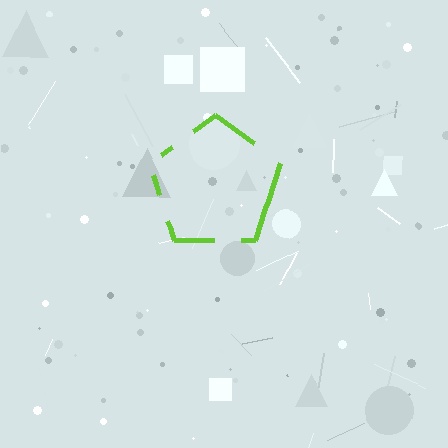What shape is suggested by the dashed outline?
The dashed outline suggests a pentagon.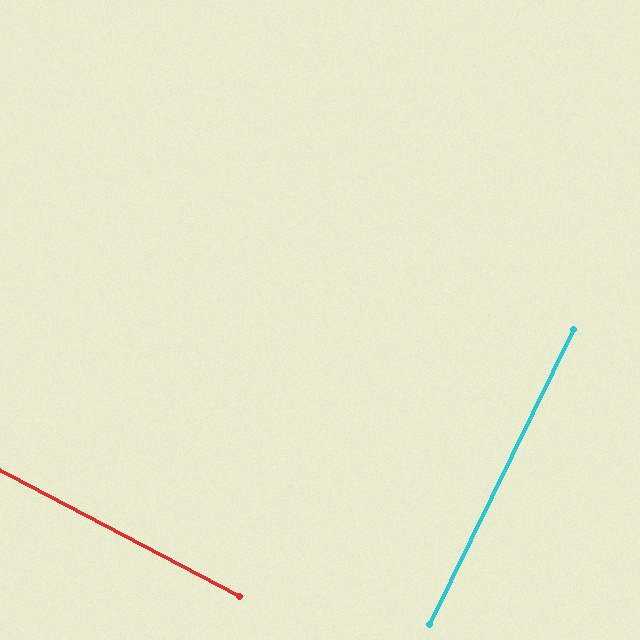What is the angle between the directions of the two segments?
Approximately 88 degrees.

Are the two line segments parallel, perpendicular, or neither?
Perpendicular — they meet at approximately 88°.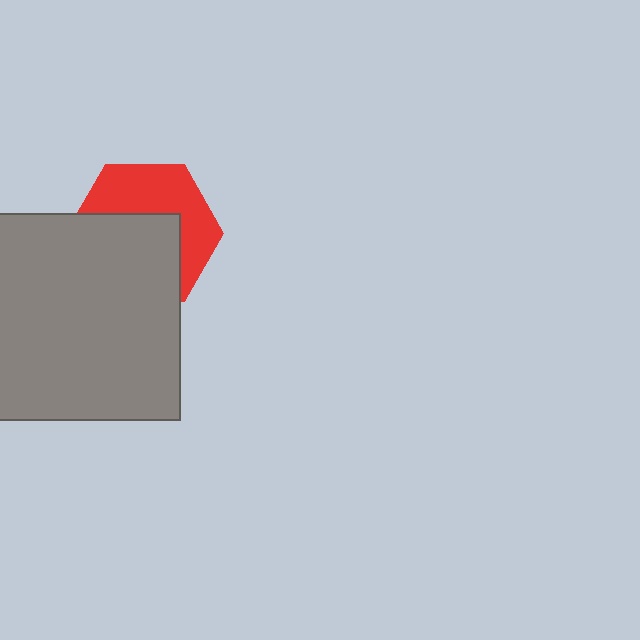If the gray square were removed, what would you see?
You would see the complete red hexagon.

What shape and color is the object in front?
The object in front is a gray square.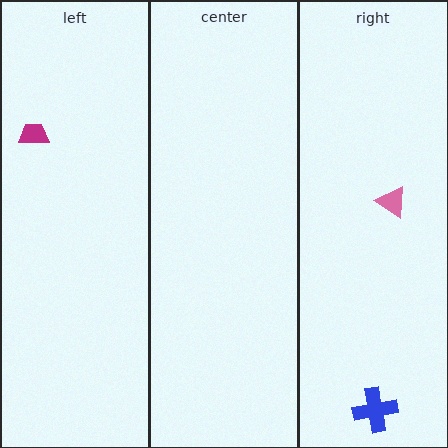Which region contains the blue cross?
The right region.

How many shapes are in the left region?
1.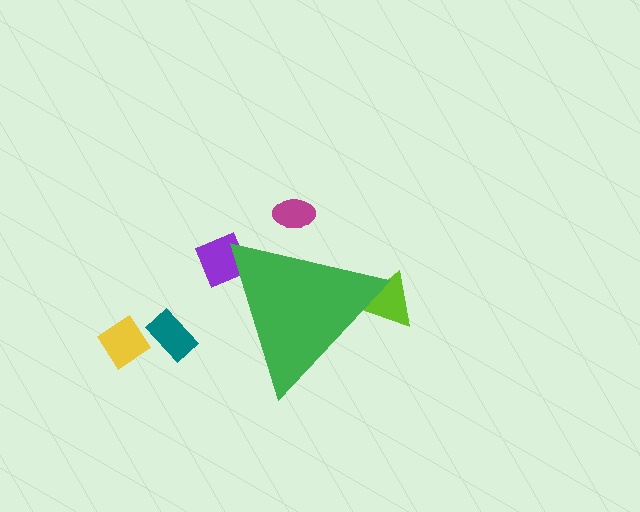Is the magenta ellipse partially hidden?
Yes, the magenta ellipse is partially hidden behind the green triangle.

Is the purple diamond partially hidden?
Yes, the purple diamond is partially hidden behind the green triangle.